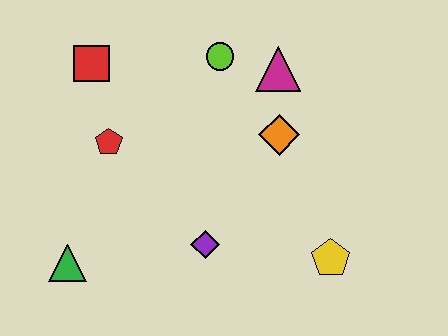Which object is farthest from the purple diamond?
The red square is farthest from the purple diamond.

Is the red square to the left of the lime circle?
Yes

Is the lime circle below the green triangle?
No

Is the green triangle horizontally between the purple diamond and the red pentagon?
No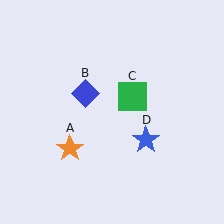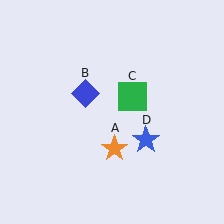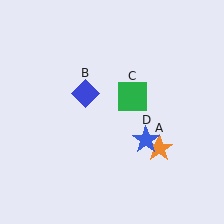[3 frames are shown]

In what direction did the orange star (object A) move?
The orange star (object A) moved right.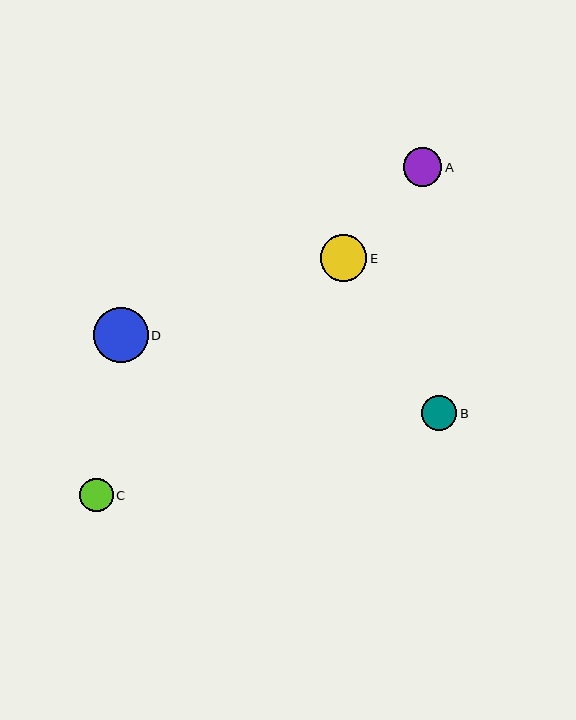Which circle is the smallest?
Circle C is the smallest with a size of approximately 33 pixels.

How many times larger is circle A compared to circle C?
Circle A is approximately 1.2 times the size of circle C.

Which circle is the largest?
Circle D is the largest with a size of approximately 55 pixels.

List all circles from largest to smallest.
From largest to smallest: D, E, A, B, C.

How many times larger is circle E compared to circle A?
Circle E is approximately 1.2 times the size of circle A.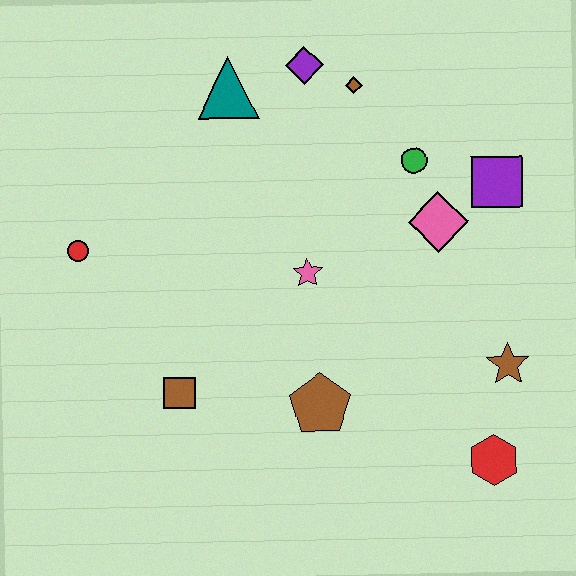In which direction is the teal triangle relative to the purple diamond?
The teal triangle is to the left of the purple diamond.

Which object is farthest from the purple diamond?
The red hexagon is farthest from the purple diamond.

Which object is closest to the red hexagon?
The brown star is closest to the red hexagon.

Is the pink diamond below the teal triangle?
Yes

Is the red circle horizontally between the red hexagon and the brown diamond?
No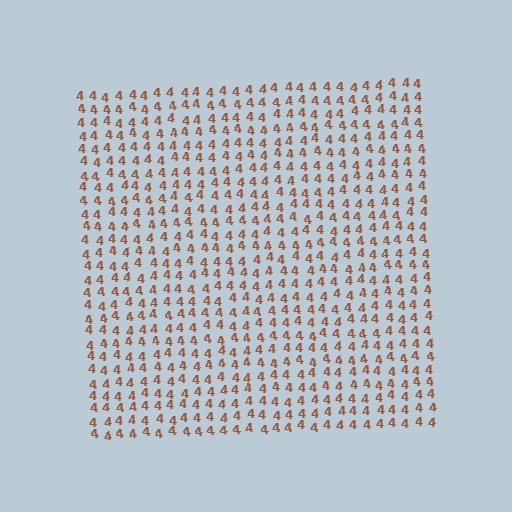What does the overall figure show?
The overall figure shows a square.